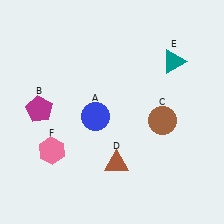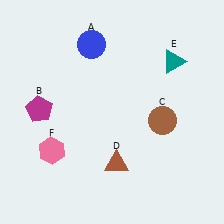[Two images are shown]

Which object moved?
The blue circle (A) moved up.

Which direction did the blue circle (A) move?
The blue circle (A) moved up.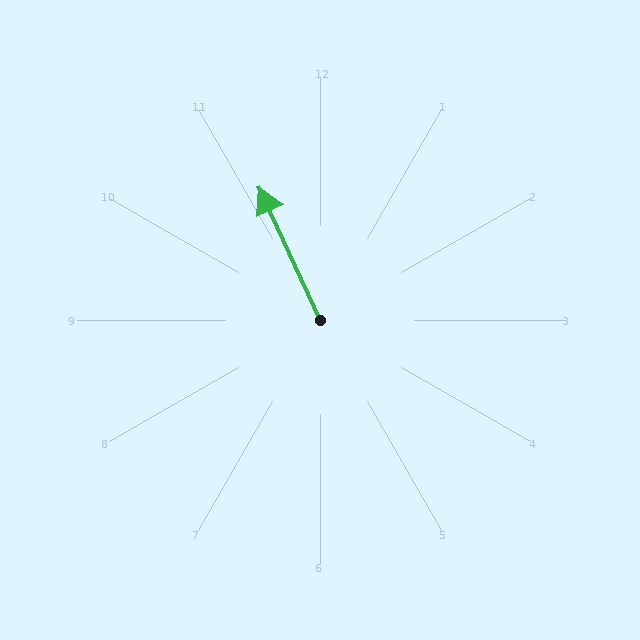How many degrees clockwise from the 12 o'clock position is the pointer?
Approximately 335 degrees.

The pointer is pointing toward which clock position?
Roughly 11 o'clock.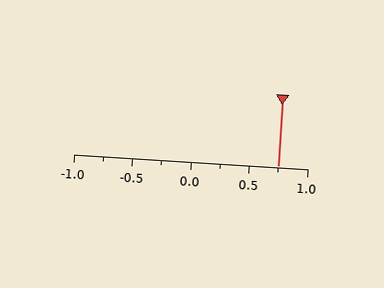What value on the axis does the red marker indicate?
The marker indicates approximately 0.75.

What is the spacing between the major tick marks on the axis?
The major ticks are spaced 0.5 apart.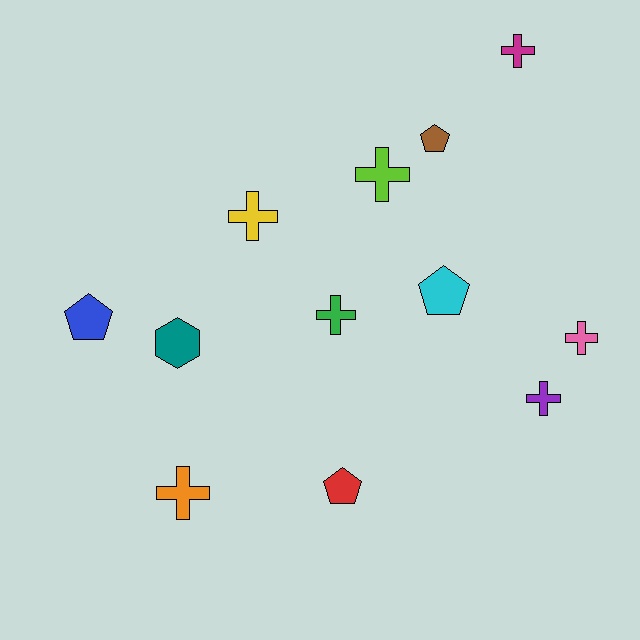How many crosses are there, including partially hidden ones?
There are 7 crosses.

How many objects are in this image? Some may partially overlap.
There are 12 objects.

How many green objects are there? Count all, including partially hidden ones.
There is 1 green object.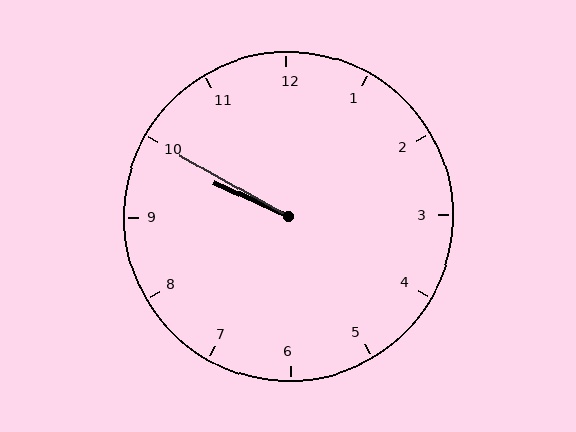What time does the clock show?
9:50.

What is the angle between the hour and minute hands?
Approximately 5 degrees.